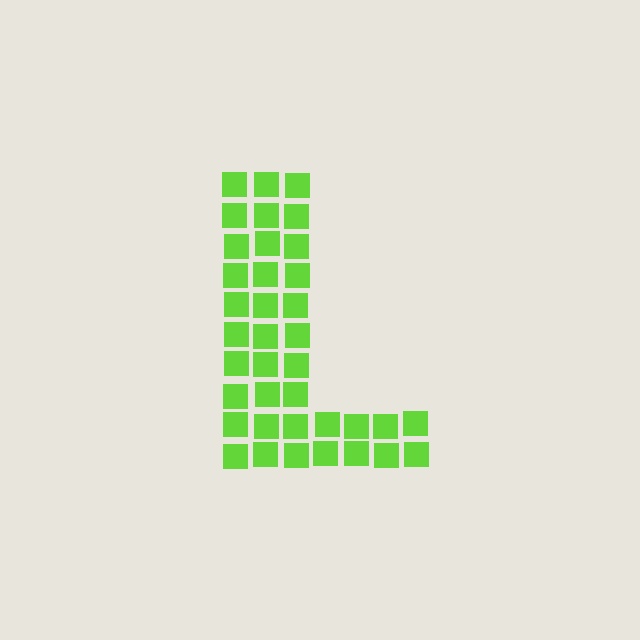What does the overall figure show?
The overall figure shows the letter L.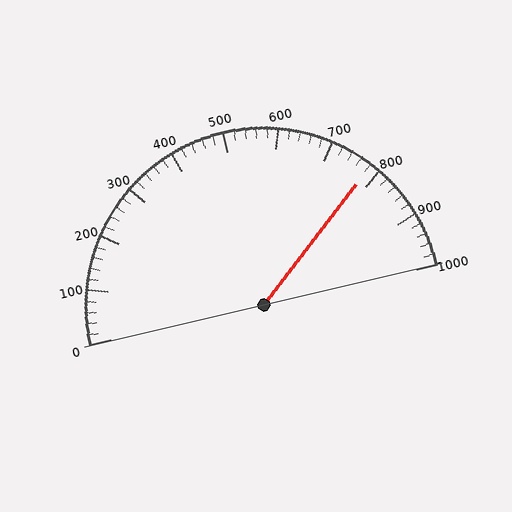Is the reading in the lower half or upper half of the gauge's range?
The reading is in the upper half of the range (0 to 1000).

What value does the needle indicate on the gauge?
The needle indicates approximately 780.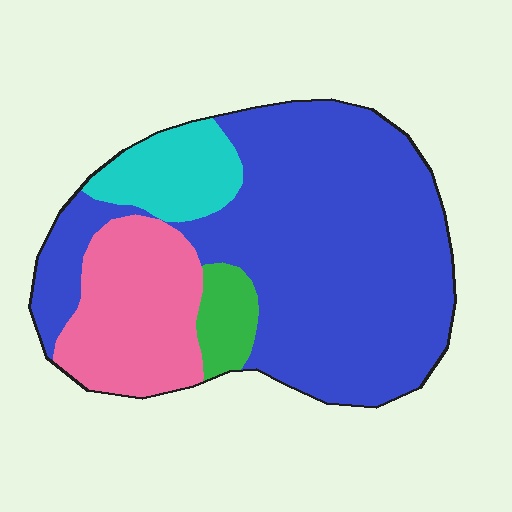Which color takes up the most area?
Blue, at roughly 65%.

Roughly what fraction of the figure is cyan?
Cyan covers around 10% of the figure.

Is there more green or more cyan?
Cyan.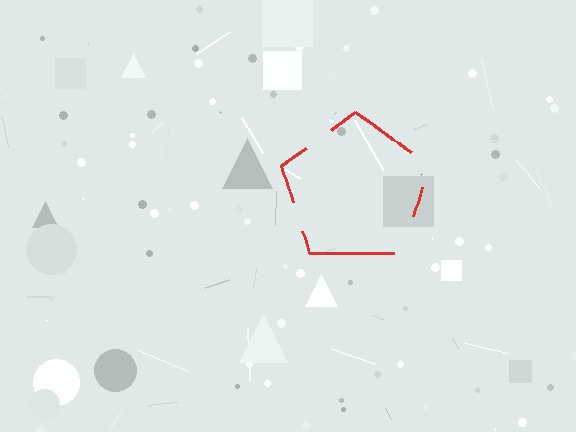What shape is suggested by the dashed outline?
The dashed outline suggests a pentagon.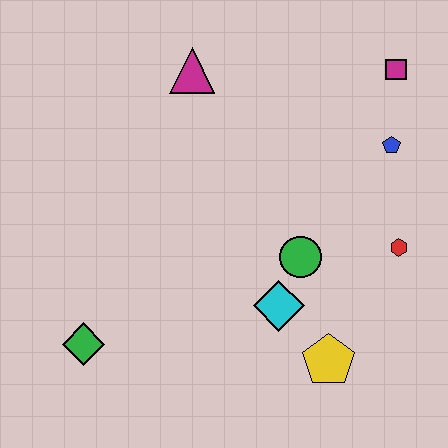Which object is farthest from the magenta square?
The green diamond is farthest from the magenta square.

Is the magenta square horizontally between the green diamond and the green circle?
No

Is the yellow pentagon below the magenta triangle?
Yes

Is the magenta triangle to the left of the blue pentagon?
Yes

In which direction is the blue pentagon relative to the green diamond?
The blue pentagon is to the right of the green diamond.